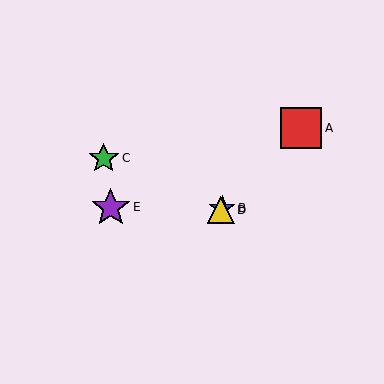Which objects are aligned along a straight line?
Objects A, B, D are aligned along a straight line.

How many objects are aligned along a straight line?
3 objects (A, B, D) are aligned along a straight line.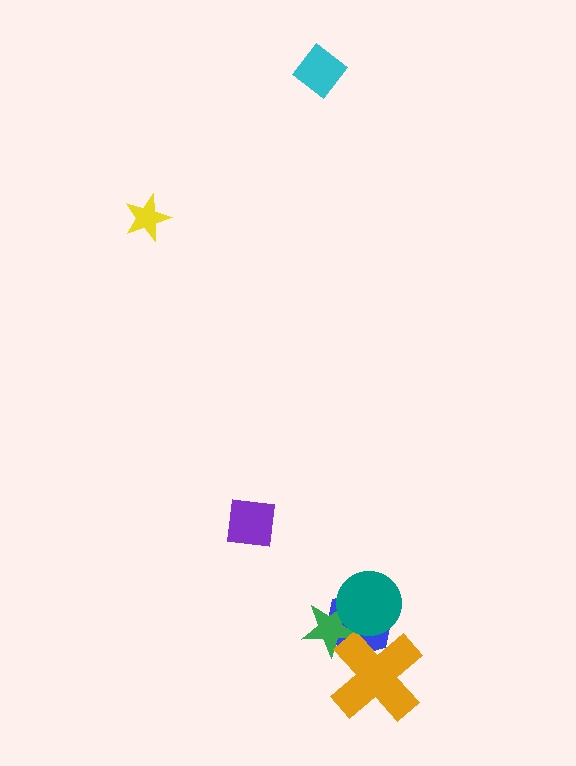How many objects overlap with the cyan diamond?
0 objects overlap with the cyan diamond.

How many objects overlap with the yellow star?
0 objects overlap with the yellow star.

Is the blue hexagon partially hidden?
Yes, it is partially covered by another shape.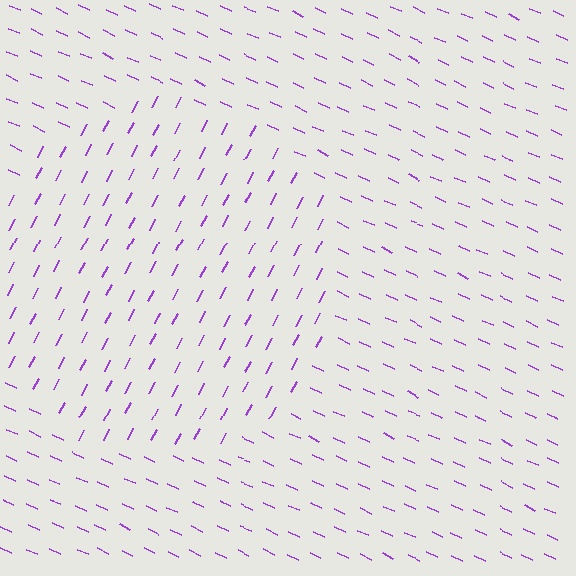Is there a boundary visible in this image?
Yes, there is a texture boundary formed by a change in line orientation.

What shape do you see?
I see a circle.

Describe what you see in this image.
The image is filled with small purple line segments. A circle region in the image has lines oriented differently from the surrounding lines, creating a visible texture boundary.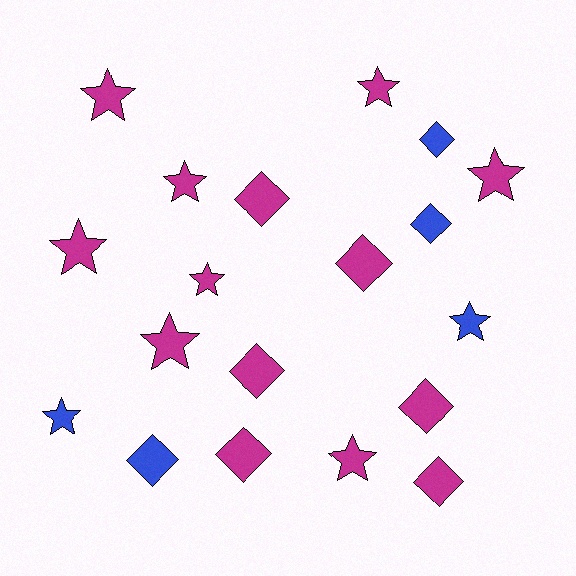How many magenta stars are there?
There are 8 magenta stars.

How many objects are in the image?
There are 19 objects.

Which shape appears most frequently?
Star, with 10 objects.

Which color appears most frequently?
Magenta, with 14 objects.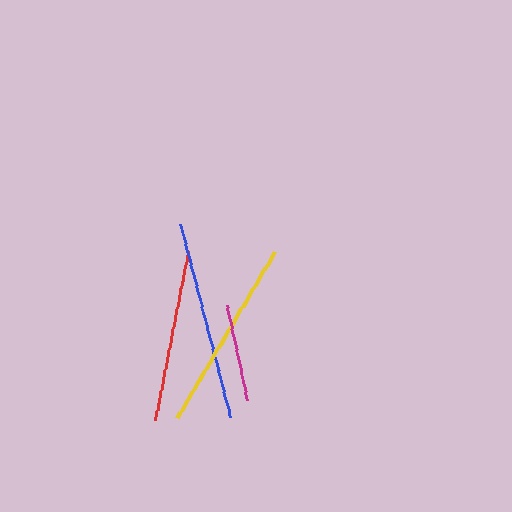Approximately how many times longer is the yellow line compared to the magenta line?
The yellow line is approximately 2.0 times the length of the magenta line.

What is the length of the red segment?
The red segment is approximately 173 pixels long.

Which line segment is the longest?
The blue line is the longest at approximately 198 pixels.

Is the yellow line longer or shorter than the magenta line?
The yellow line is longer than the magenta line.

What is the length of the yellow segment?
The yellow segment is approximately 194 pixels long.